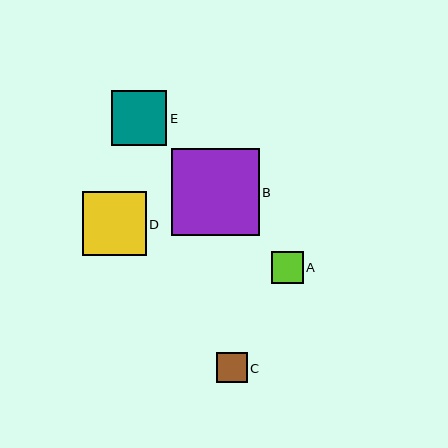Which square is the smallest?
Square C is the smallest with a size of approximately 30 pixels.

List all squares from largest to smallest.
From largest to smallest: B, D, E, A, C.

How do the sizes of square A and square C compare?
Square A and square C are approximately the same size.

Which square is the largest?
Square B is the largest with a size of approximately 88 pixels.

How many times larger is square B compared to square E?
Square B is approximately 1.6 times the size of square E.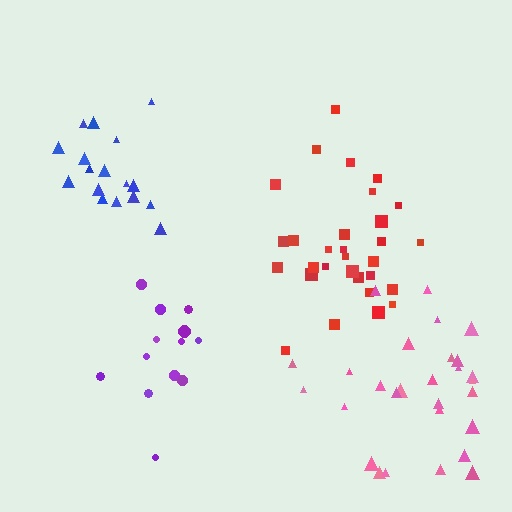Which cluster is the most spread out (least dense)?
Pink.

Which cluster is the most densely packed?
Blue.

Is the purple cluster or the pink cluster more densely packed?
Purple.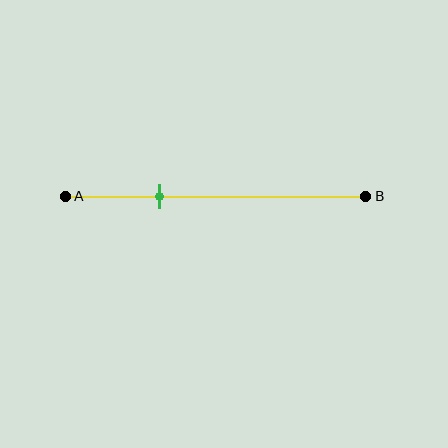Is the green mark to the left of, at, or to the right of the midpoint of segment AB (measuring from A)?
The green mark is to the left of the midpoint of segment AB.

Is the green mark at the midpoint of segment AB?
No, the mark is at about 30% from A, not at the 50% midpoint.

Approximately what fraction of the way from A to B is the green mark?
The green mark is approximately 30% of the way from A to B.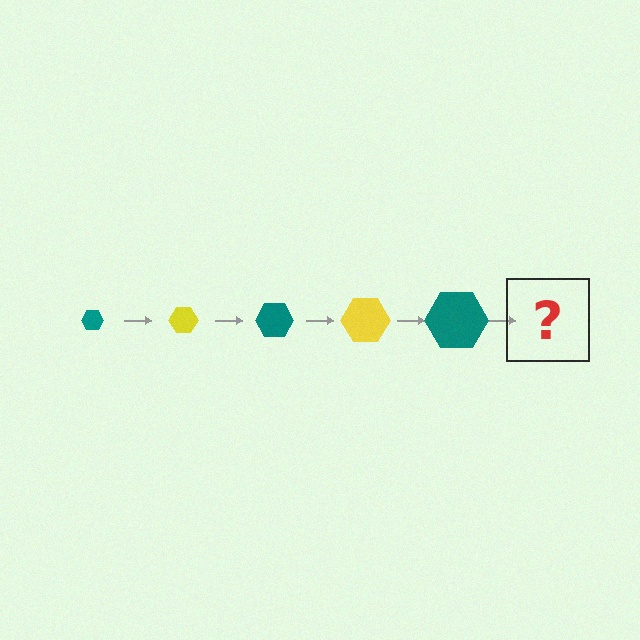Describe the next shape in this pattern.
It should be a yellow hexagon, larger than the previous one.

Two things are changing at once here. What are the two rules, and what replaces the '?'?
The two rules are that the hexagon grows larger each step and the color cycles through teal and yellow. The '?' should be a yellow hexagon, larger than the previous one.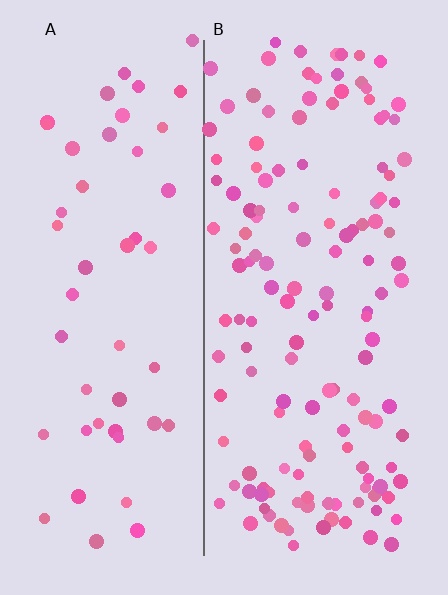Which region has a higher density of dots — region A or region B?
B (the right).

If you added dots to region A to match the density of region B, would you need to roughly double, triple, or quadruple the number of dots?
Approximately triple.